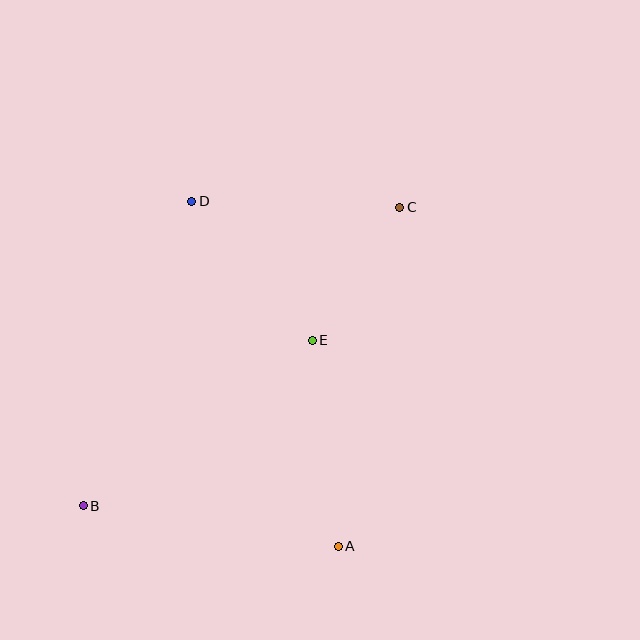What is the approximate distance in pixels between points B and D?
The distance between B and D is approximately 324 pixels.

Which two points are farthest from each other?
Points B and C are farthest from each other.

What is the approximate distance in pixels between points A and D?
The distance between A and D is approximately 375 pixels.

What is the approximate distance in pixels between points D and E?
The distance between D and E is approximately 184 pixels.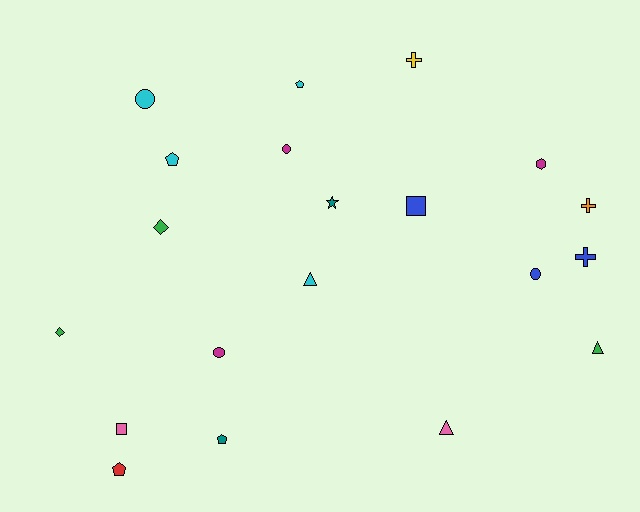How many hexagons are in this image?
There is 1 hexagon.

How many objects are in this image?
There are 20 objects.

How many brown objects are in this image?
There are no brown objects.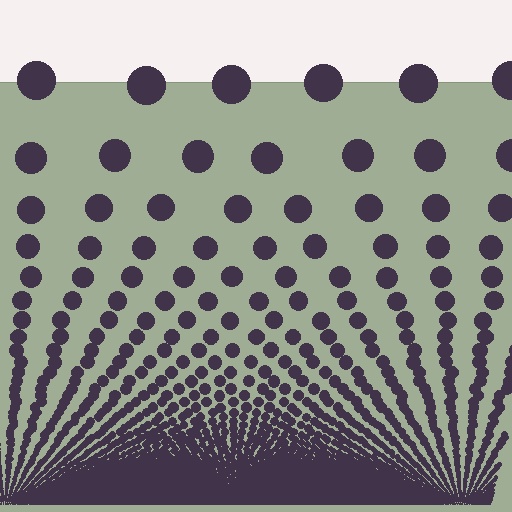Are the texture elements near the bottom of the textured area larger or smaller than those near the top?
Smaller. The gradient is inverted — elements near the bottom are smaller and denser.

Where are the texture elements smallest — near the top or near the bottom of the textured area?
Near the bottom.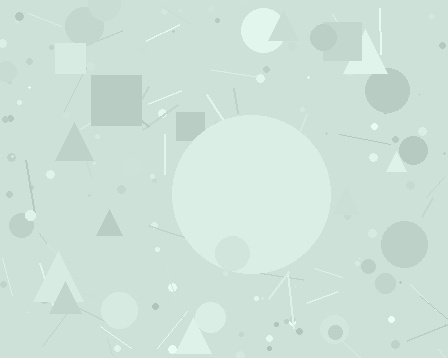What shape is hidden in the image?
A circle is hidden in the image.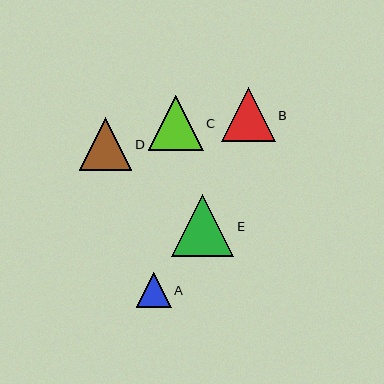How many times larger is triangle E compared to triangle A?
Triangle E is approximately 1.8 times the size of triangle A.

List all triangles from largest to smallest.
From largest to smallest: E, C, B, D, A.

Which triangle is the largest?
Triangle E is the largest with a size of approximately 63 pixels.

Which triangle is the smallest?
Triangle A is the smallest with a size of approximately 35 pixels.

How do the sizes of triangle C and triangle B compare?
Triangle C and triangle B are approximately the same size.